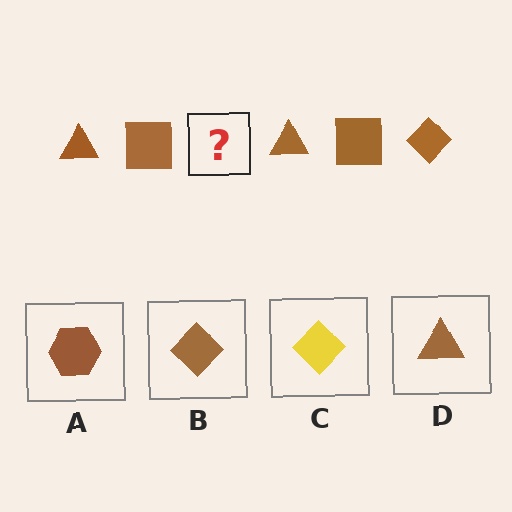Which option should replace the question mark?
Option B.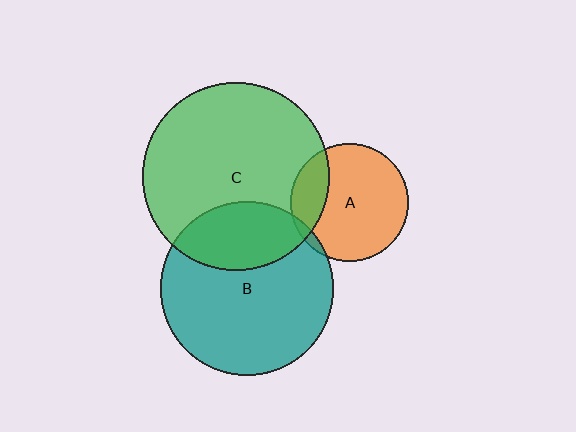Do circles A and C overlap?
Yes.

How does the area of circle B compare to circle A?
Approximately 2.1 times.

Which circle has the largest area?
Circle C (green).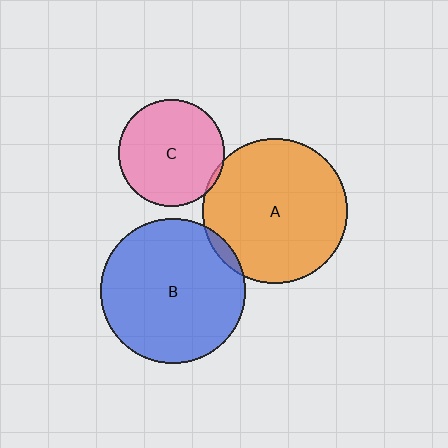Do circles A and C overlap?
Yes.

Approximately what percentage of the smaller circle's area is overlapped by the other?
Approximately 5%.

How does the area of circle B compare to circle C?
Approximately 1.8 times.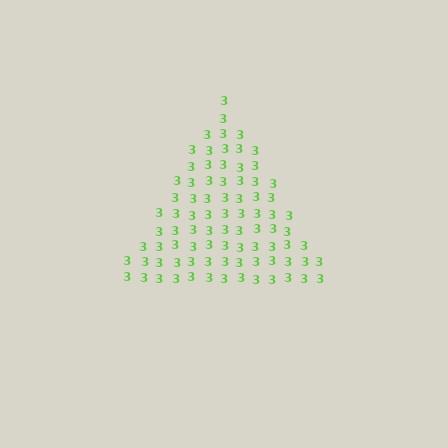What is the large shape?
The large shape is a triangle.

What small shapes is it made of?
It is made of small digit 3's.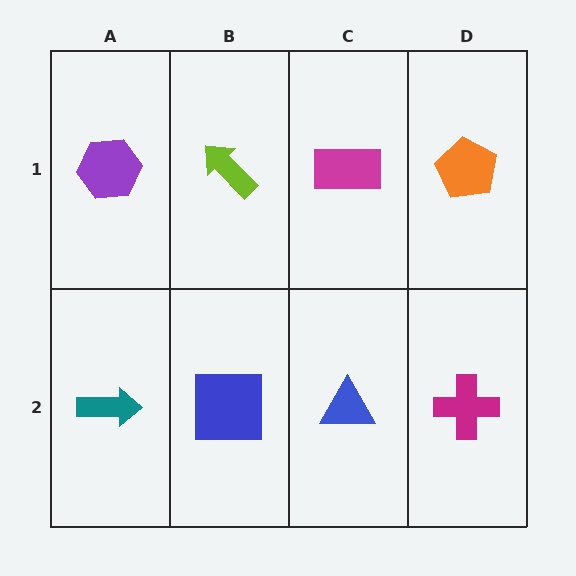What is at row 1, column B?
A lime arrow.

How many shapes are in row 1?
4 shapes.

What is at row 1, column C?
A magenta rectangle.